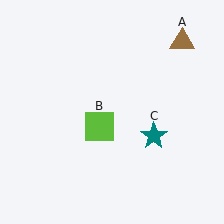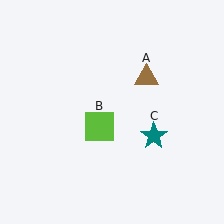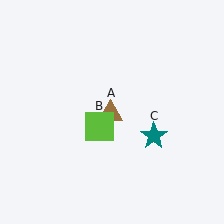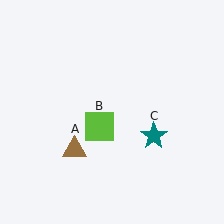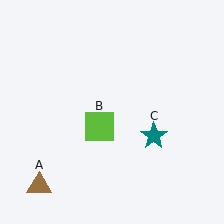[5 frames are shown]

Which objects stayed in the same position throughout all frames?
Lime square (object B) and teal star (object C) remained stationary.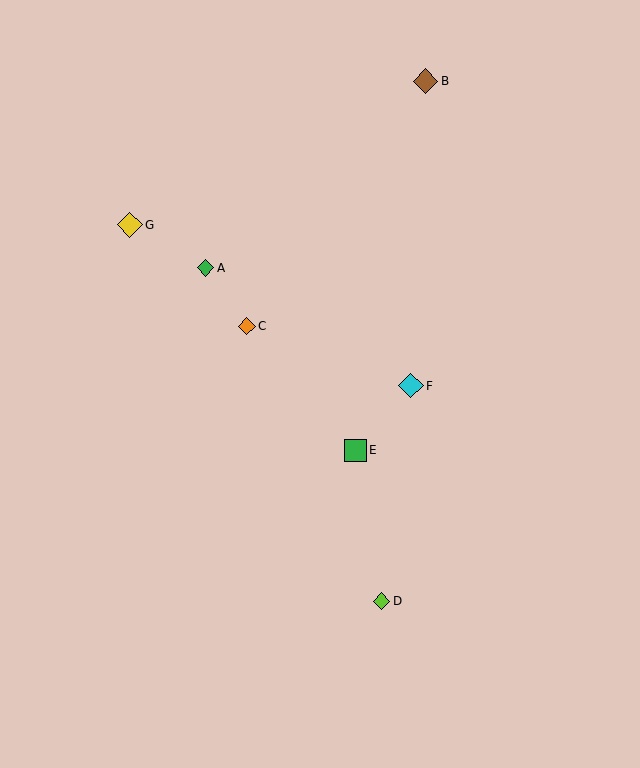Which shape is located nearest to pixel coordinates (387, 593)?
The lime diamond (labeled D) at (382, 601) is nearest to that location.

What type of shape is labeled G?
Shape G is a yellow diamond.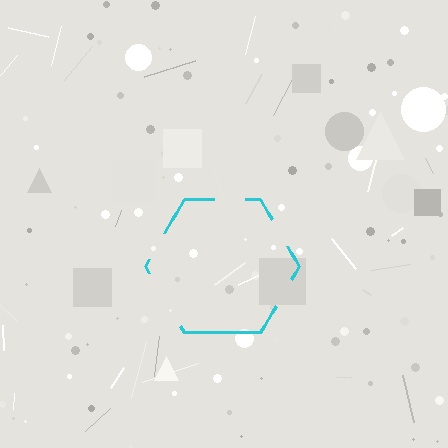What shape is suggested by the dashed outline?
The dashed outline suggests a hexagon.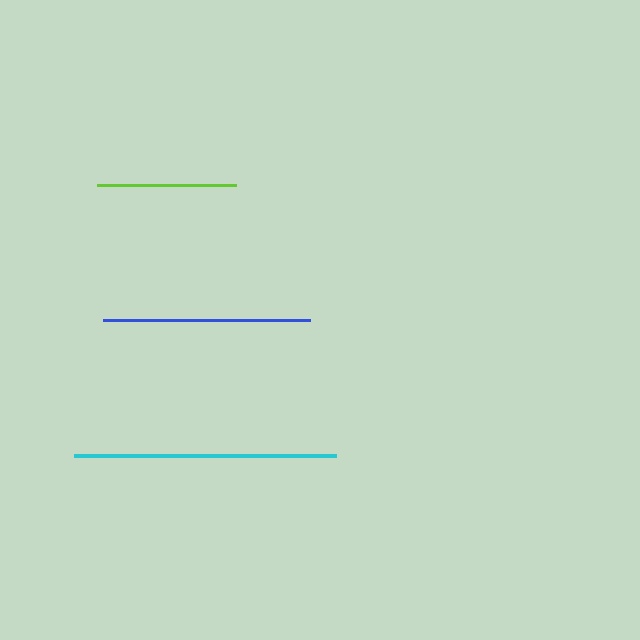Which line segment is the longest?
The cyan line is the longest at approximately 261 pixels.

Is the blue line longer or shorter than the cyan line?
The cyan line is longer than the blue line.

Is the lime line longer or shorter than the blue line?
The blue line is longer than the lime line.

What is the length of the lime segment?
The lime segment is approximately 139 pixels long.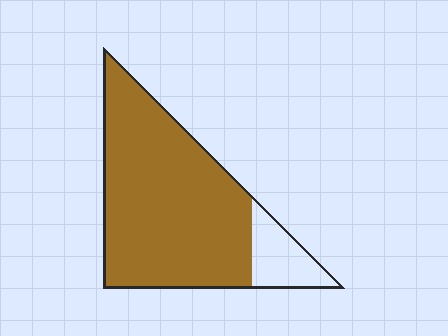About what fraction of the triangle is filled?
About five sixths (5/6).